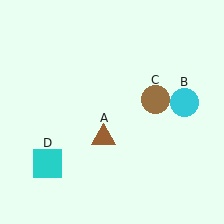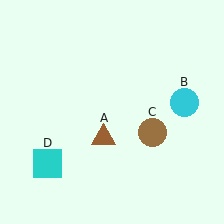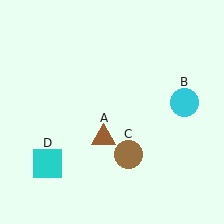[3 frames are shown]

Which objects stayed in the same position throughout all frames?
Brown triangle (object A) and cyan circle (object B) and cyan square (object D) remained stationary.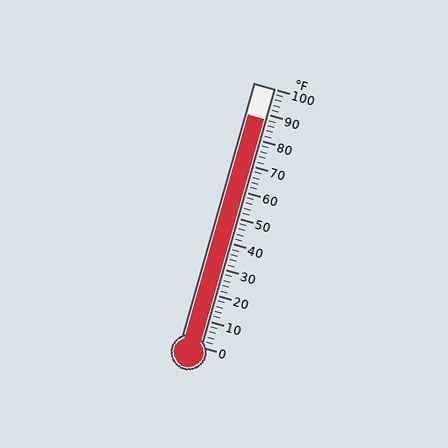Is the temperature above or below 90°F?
The temperature is below 90°F.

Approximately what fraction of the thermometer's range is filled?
The thermometer is filled to approximately 90% of its range.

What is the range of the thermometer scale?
The thermometer scale ranges from 0°F to 100°F.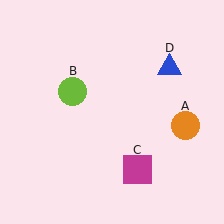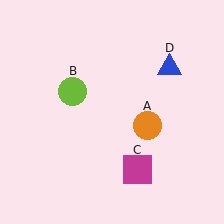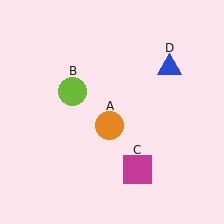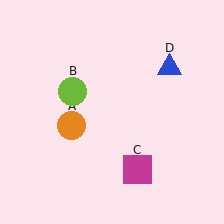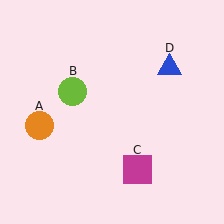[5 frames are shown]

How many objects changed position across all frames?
1 object changed position: orange circle (object A).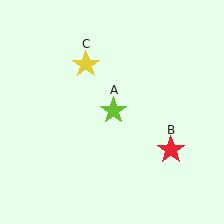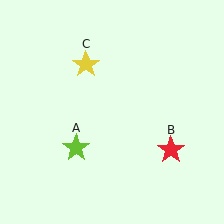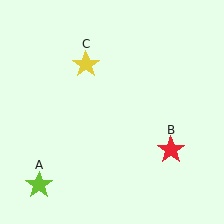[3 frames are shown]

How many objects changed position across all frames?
1 object changed position: lime star (object A).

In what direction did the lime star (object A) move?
The lime star (object A) moved down and to the left.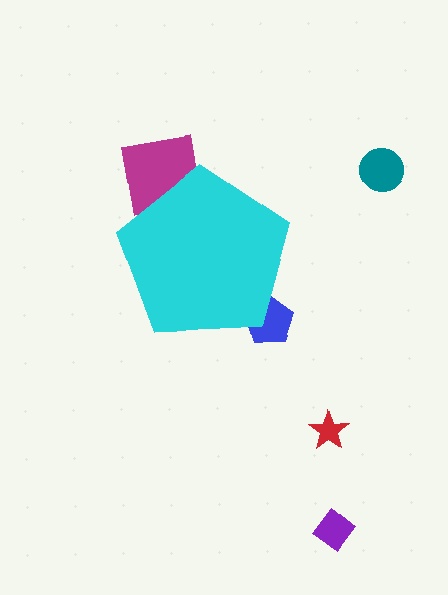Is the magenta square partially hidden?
Yes, the magenta square is partially hidden behind the cyan pentagon.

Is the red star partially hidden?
No, the red star is fully visible.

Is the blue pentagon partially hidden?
Yes, the blue pentagon is partially hidden behind the cyan pentagon.